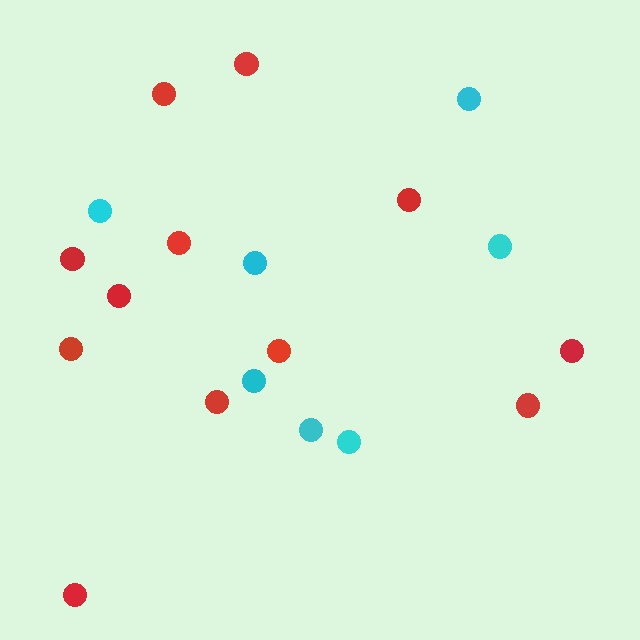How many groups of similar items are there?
There are 2 groups: one group of red circles (12) and one group of cyan circles (7).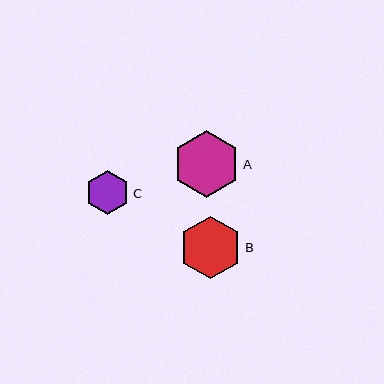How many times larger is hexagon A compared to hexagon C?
Hexagon A is approximately 1.5 times the size of hexagon C.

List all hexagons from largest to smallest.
From largest to smallest: A, B, C.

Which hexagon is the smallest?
Hexagon C is the smallest with a size of approximately 44 pixels.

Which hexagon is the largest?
Hexagon A is the largest with a size of approximately 67 pixels.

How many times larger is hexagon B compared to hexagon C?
Hexagon B is approximately 1.4 times the size of hexagon C.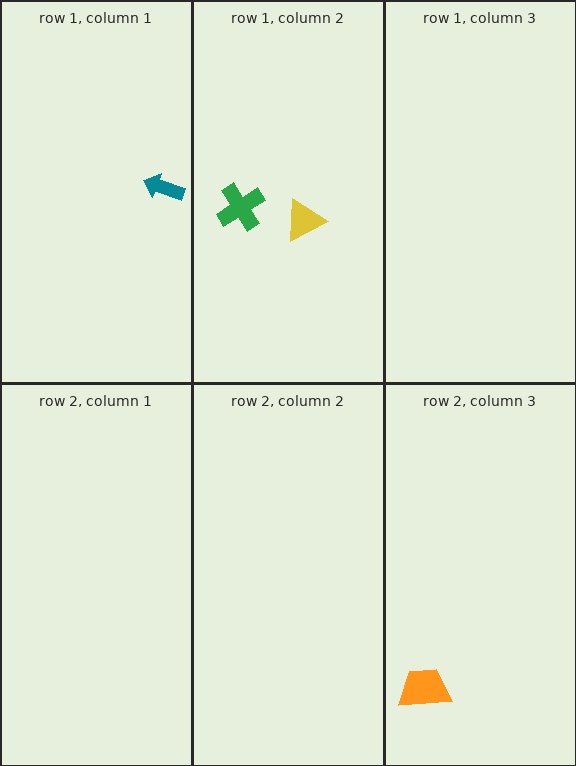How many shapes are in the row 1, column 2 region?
2.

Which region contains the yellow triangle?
The row 1, column 2 region.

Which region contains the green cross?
The row 1, column 2 region.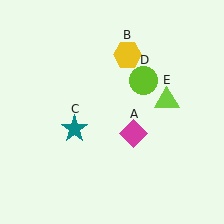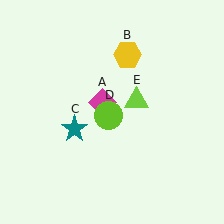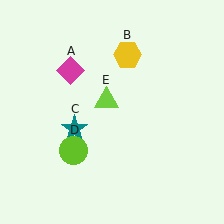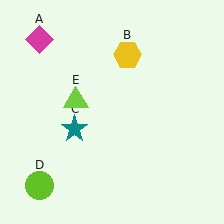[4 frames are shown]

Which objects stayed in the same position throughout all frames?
Yellow hexagon (object B) and teal star (object C) remained stationary.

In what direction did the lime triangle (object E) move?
The lime triangle (object E) moved left.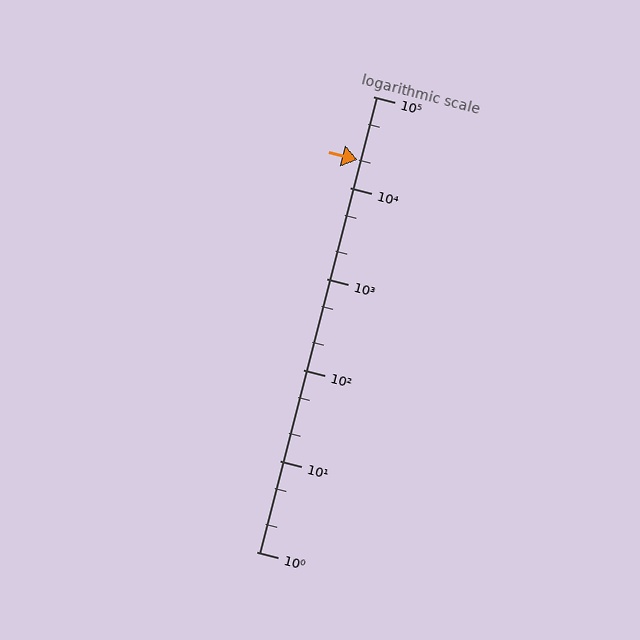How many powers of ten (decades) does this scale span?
The scale spans 5 decades, from 1 to 100000.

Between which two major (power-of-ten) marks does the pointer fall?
The pointer is between 10000 and 100000.